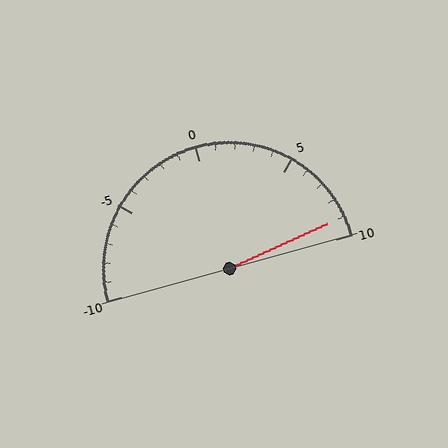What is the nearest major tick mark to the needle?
The nearest major tick mark is 10.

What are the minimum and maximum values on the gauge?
The gauge ranges from -10 to 10.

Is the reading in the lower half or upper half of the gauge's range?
The reading is in the upper half of the range (-10 to 10).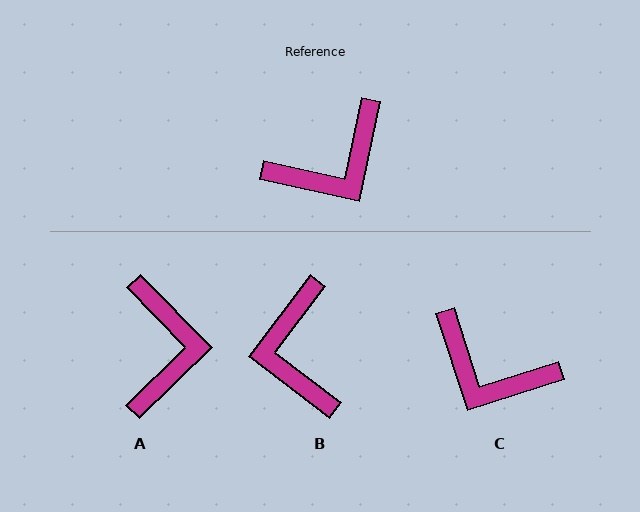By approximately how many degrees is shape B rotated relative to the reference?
Approximately 115 degrees clockwise.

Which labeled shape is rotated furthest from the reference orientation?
B, about 115 degrees away.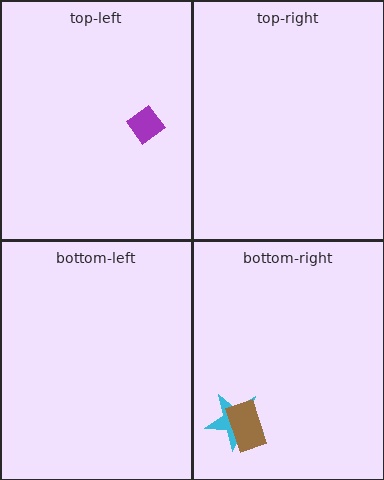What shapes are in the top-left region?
The purple diamond.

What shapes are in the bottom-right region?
The cyan star, the brown rectangle.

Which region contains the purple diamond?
The top-left region.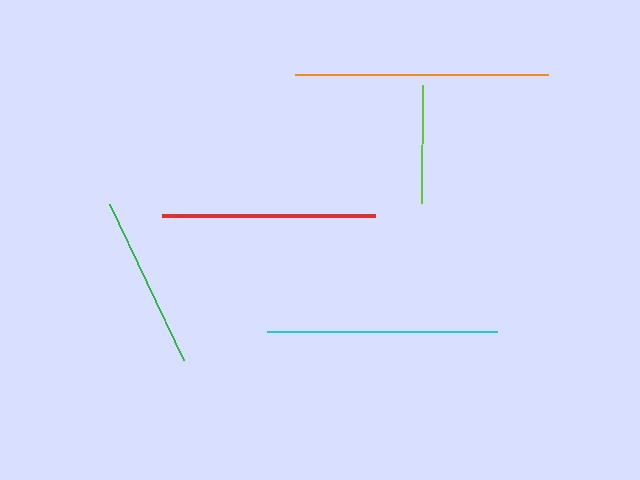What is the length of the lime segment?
The lime segment is approximately 118 pixels long.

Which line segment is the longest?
The orange line is the longest at approximately 252 pixels.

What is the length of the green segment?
The green segment is approximately 173 pixels long.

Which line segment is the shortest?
The lime line is the shortest at approximately 118 pixels.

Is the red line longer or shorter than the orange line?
The orange line is longer than the red line.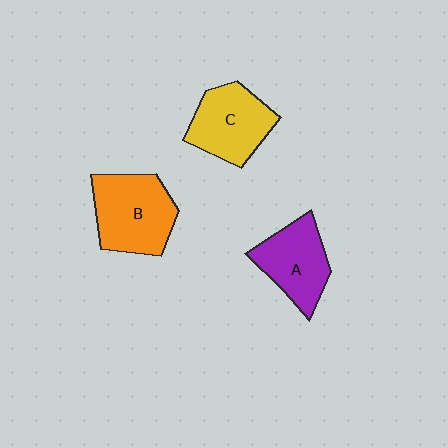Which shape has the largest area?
Shape B (orange).